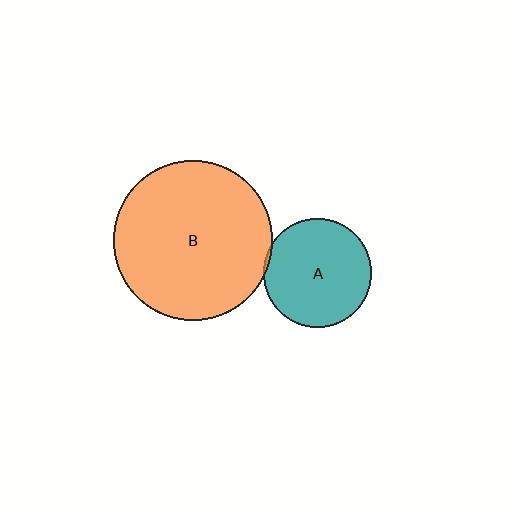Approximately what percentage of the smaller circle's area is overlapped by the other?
Approximately 5%.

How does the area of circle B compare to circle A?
Approximately 2.2 times.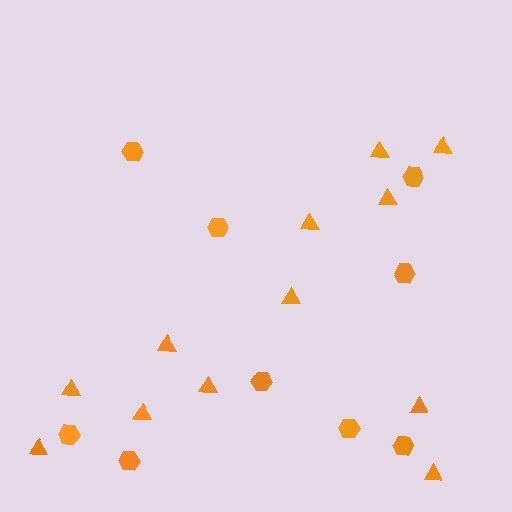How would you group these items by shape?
There are 2 groups: one group of triangles (12) and one group of hexagons (9).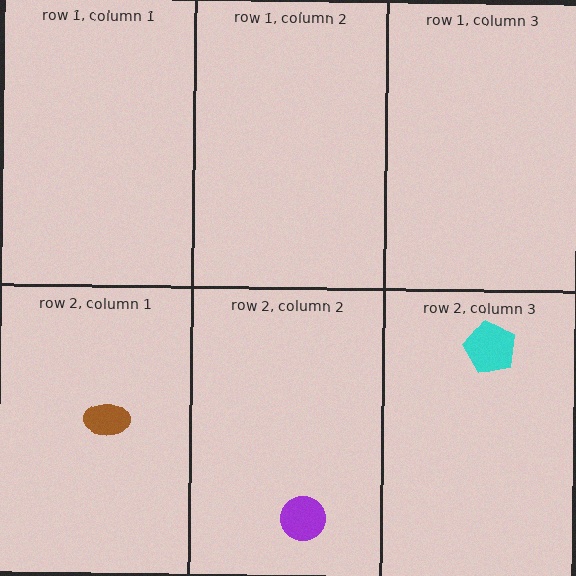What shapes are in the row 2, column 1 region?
The brown ellipse.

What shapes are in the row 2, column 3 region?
The cyan pentagon.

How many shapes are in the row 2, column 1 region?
1.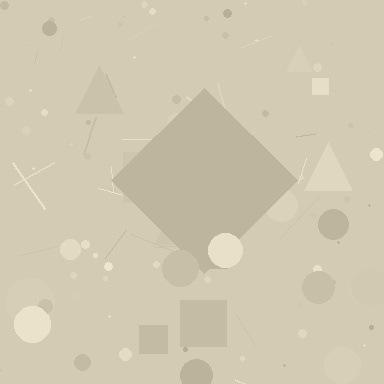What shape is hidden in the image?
A diamond is hidden in the image.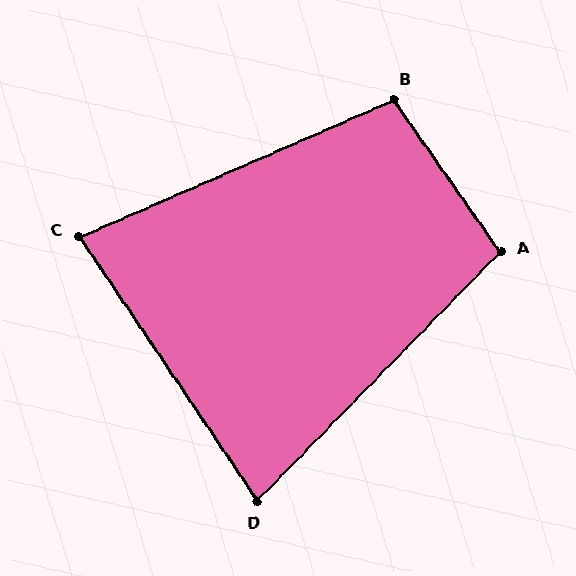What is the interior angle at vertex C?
Approximately 79 degrees (acute).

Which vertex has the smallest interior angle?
D, at approximately 78 degrees.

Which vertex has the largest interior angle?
B, at approximately 102 degrees.